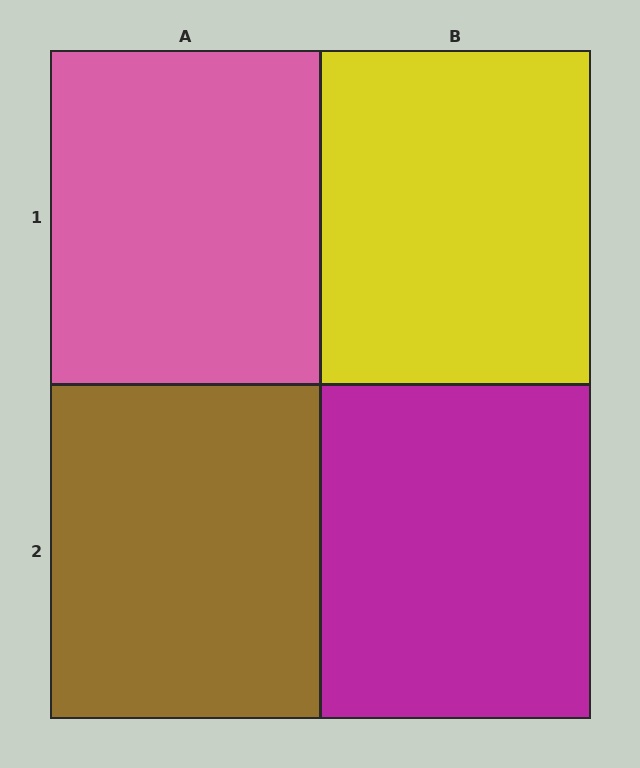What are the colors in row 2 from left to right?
Brown, magenta.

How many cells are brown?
1 cell is brown.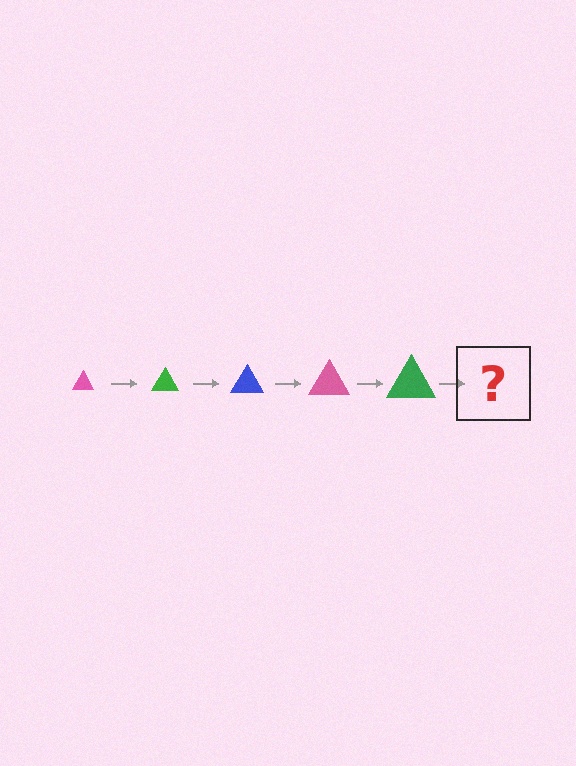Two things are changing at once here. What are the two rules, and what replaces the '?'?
The two rules are that the triangle grows larger each step and the color cycles through pink, green, and blue. The '?' should be a blue triangle, larger than the previous one.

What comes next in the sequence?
The next element should be a blue triangle, larger than the previous one.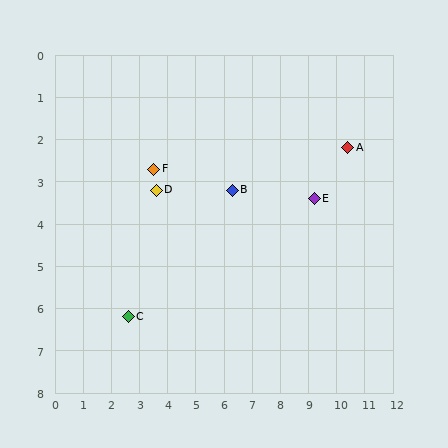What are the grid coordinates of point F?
Point F is at approximately (3.5, 2.7).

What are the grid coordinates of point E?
Point E is at approximately (9.2, 3.4).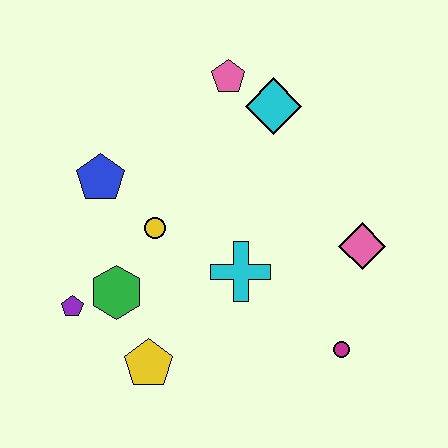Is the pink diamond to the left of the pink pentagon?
No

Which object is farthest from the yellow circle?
The magenta circle is farthest from the yellow circle.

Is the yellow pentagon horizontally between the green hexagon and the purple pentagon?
No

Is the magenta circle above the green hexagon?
No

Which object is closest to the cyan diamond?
The pink pentagon is closest to the cyan diamond.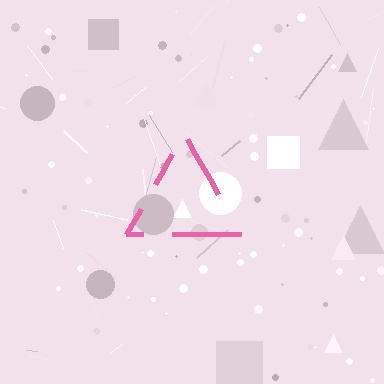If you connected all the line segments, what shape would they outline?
They would outline a triangle.